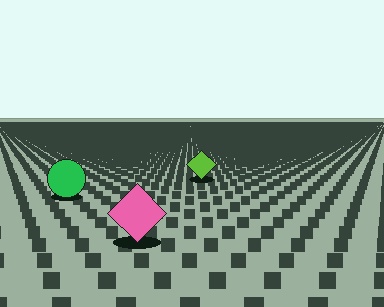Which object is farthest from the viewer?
The lime diamond is farthest from the viewer. It appears smaller and the ground texture around it is denser.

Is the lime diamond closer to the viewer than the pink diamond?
No. The pink diamond is closer — you can tell from the texture gradient: the ground texture is coarser near it.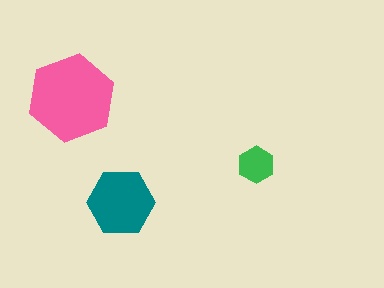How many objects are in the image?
There are 3 objects in the image.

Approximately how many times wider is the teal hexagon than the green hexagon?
About 2 times wider.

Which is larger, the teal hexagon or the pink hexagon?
The pink one.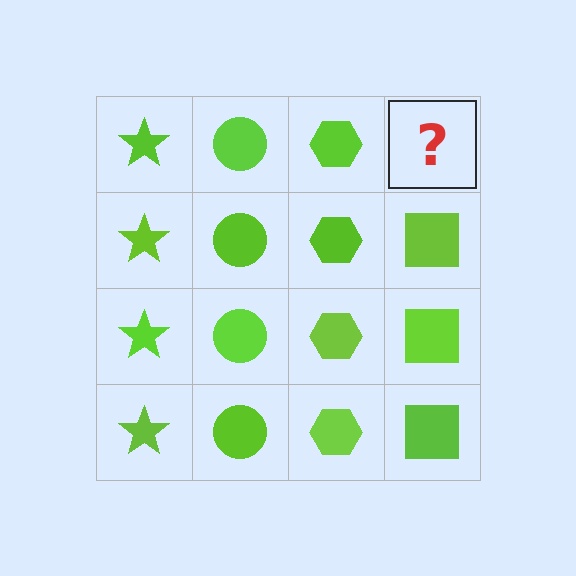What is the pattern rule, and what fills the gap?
The rule is that each column has a consistent shape. The gap should be filled with a lime square.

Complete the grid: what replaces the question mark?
The question mark should be replaced with a lime square.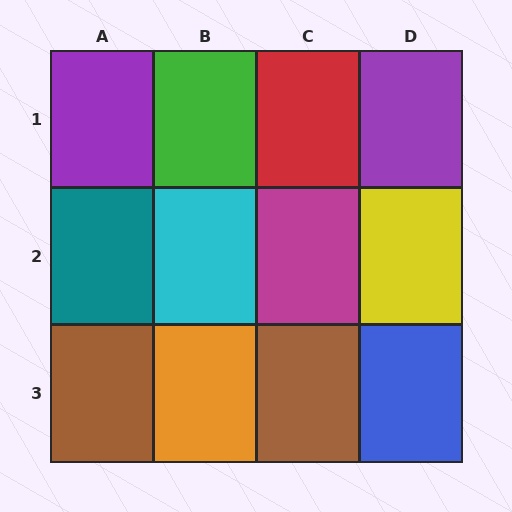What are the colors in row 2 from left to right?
Teal, cyan, magenta, yellow.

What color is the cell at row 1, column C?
Red.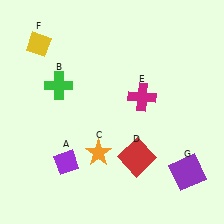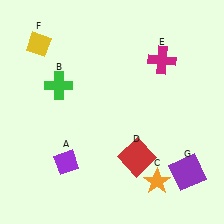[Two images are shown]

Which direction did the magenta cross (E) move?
The magenta cross (E) moved up.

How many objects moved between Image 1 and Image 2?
2 objects moved between the two images.